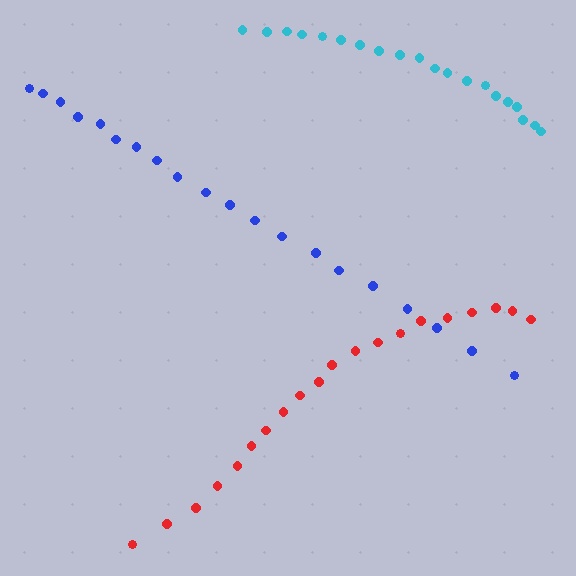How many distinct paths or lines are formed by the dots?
There are 3 distinct paths.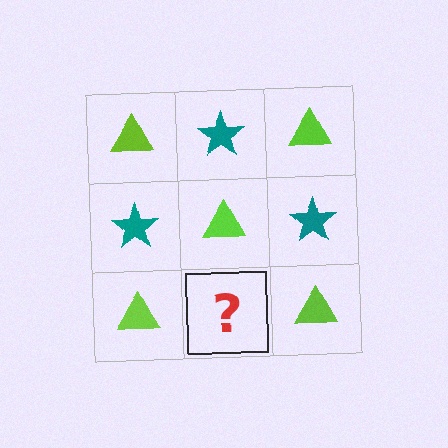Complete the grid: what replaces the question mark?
The question mark should be replaced with a teal star.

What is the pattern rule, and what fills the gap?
The rule is that it alternates lime triangle and teal star in a checkerboard pattern. The gap should be filled with a teal star.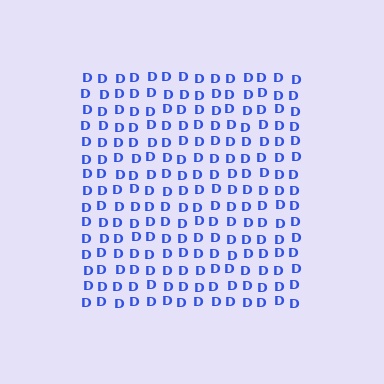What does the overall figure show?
The overall figure shows a square.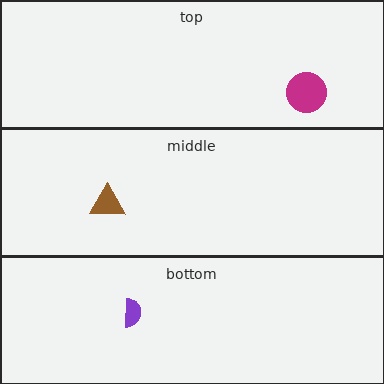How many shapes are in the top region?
1.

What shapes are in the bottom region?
The purple semicircle.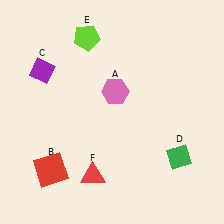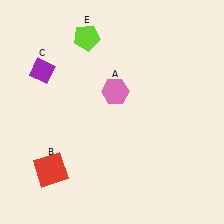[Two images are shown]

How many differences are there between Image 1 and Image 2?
There are 2 differences between the two images.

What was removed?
The green diamond (D), the red triangle (F) were removed in Image 2.